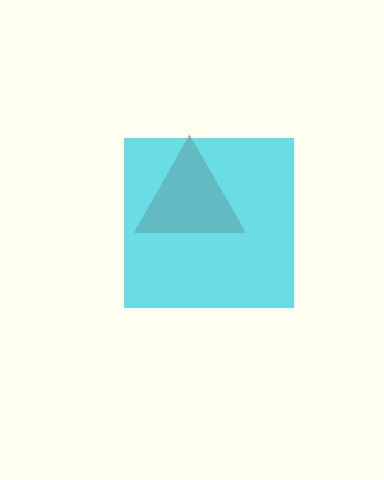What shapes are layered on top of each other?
The layered shapes are: a red triangle, a cyan square.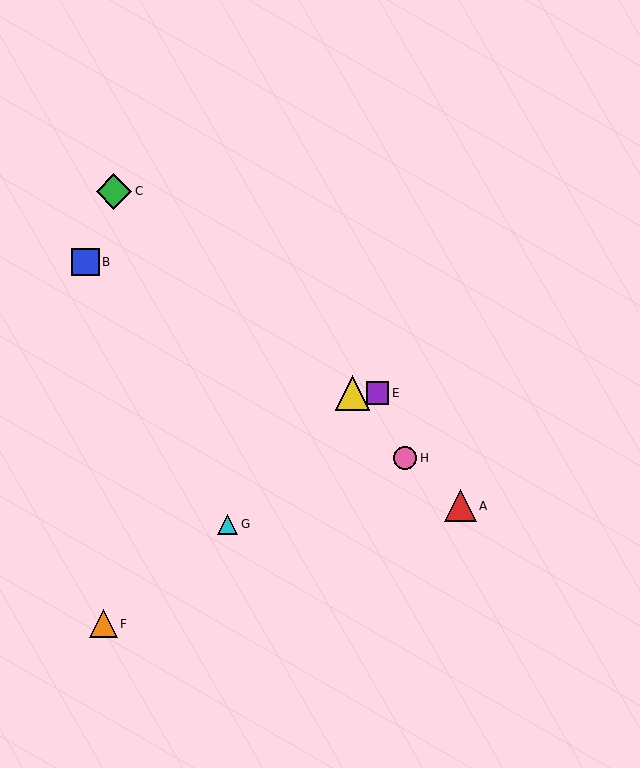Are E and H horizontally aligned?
No, E is at y≈393 and H is at y≈458.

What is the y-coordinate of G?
Object G is at y≈524.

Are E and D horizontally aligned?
Yes, both are at y≈393.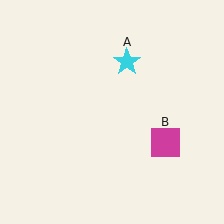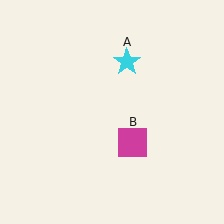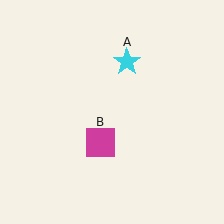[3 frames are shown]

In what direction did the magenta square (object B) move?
The magenta square (object B) moved left.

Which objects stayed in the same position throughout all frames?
Cyan star (object A) remained stationary.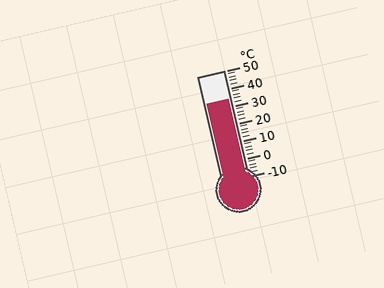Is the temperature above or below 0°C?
The temperature is above 0°C.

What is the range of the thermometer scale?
The thermometer scale ranges from -10°C to 50°C.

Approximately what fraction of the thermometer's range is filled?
The thermometer is filled to approximately 75% of its range.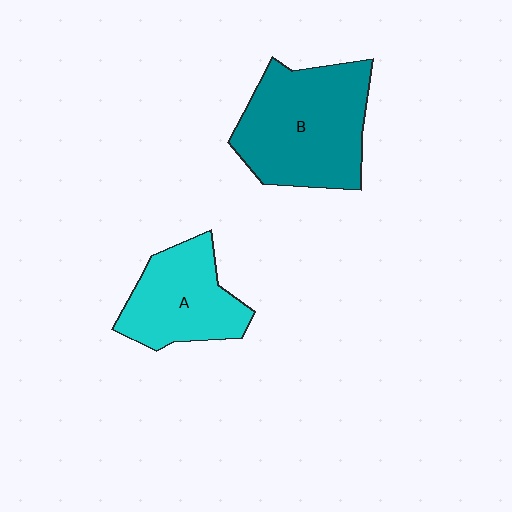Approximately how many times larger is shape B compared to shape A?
Approximately 1.5 times.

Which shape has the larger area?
Shape B (teal).